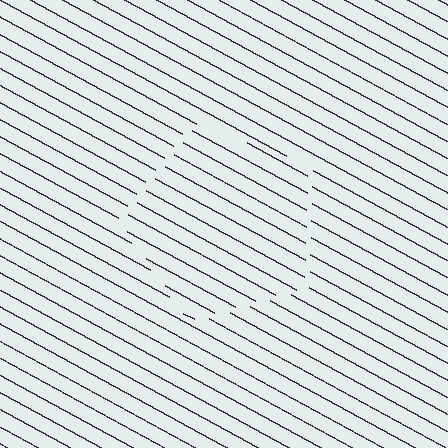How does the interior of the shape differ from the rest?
The interior of the shape contains the same grating, shifted by half a period — the contour is defined by the phase discontinuity where line-ends from the inner and outer gratings abut.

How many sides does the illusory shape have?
5 sides — the line-ends trace a pentagon.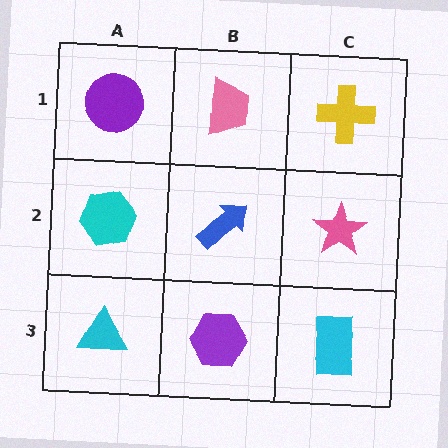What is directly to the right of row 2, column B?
A pink star.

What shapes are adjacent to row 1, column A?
A cyan hexagon (row 2, column A), a pink trapezoid (row 1, column B).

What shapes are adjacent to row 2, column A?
A purple circle (row 1, column A), a cyan triangle (row 3, column A), a blue arrow (row 2, column B).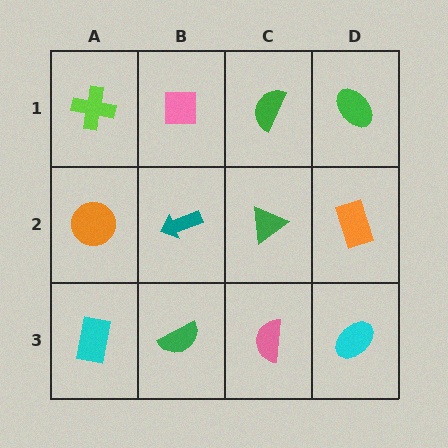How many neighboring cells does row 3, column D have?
2.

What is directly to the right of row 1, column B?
A green semicircle.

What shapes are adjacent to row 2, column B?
A pink square (row 1, column B), a green semicircle (row 3, column B), an orange circle (row 2, column A), a green triangle (row 2, column C).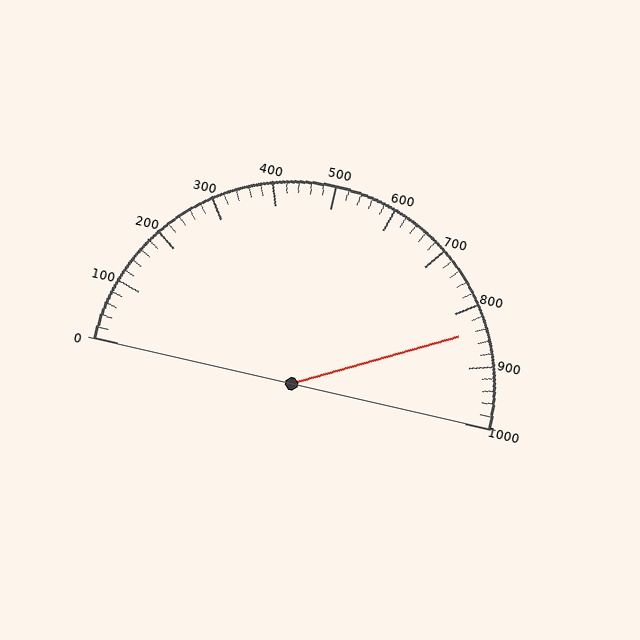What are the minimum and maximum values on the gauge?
The gauge ranges from 0 to 1000.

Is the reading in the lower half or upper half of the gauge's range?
The reading is in the upper half of the range (0 to 1000).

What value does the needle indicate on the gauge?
The needle indicates approximately 840.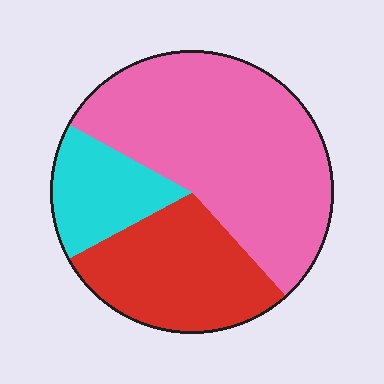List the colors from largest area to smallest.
From largest to smallest: pink, red, cyan.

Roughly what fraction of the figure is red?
Red covers about 30% of the figure.